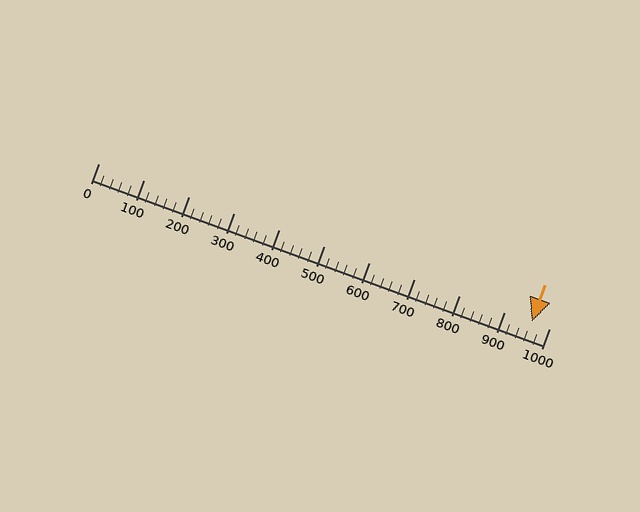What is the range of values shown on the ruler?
The ruler shows values from 0 to 1000.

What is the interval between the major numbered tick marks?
The major tick marks are spaced 100 units apart.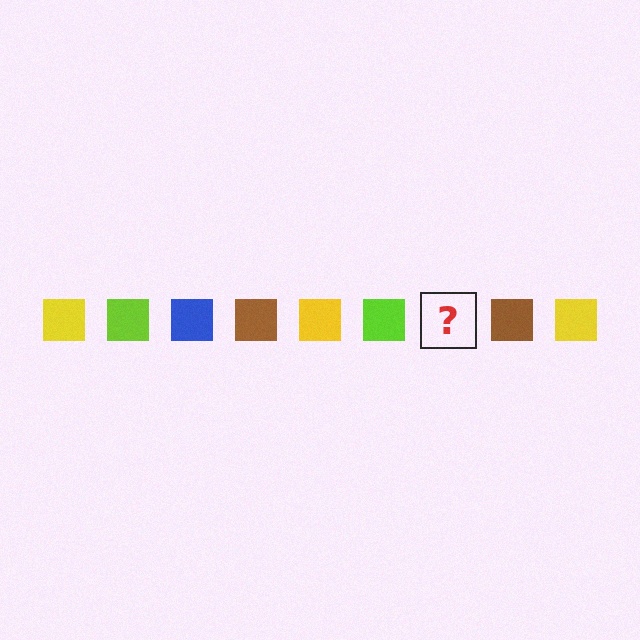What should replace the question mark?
The question mark should be replaced with a blue square.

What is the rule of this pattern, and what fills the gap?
The rule is that the pattern cycles through yellow, lime, blue, brown squares. The gap should be filled with a blue square.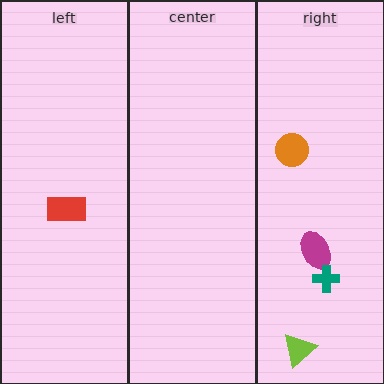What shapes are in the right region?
The magenta ellipse, the teal cross, the lime triangle, the orange circle.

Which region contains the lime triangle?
The right region.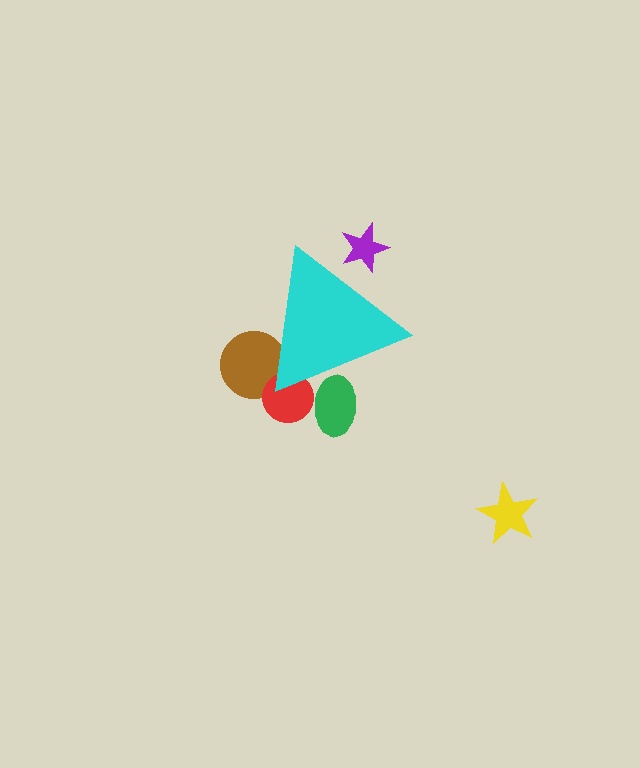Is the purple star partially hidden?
Yes, the purple star is partially hidden behind the cyan triangle.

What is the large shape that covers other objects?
A cyan triangle.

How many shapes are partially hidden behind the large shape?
4 shapes are partially hidden.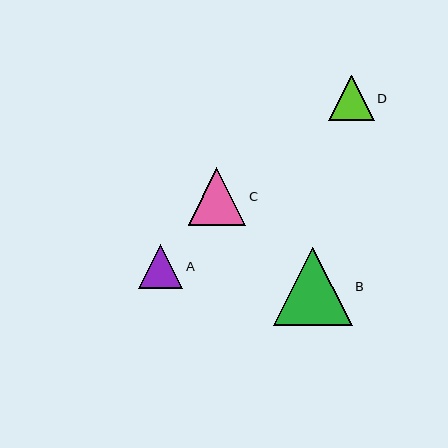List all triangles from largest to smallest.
From largest to smallest: B, C, D, A.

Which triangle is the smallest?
Triangle A is the smallest with a size of approximately 44 pixels.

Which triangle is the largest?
Triangle B is the largest with a size of approximately 79 pixels.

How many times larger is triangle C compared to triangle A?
Triangle C is approximately 1.3 times the size of triangle A.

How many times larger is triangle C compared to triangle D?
Triangle C is approximately 1.3 times the size of triangle D.